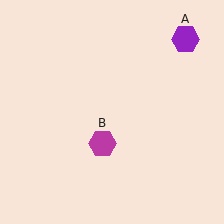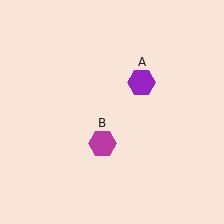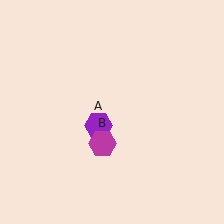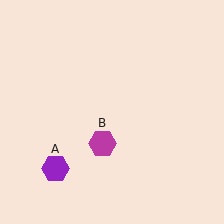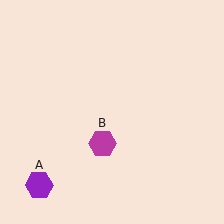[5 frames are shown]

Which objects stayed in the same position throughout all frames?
Magenta hexagon (object B) remained stationary.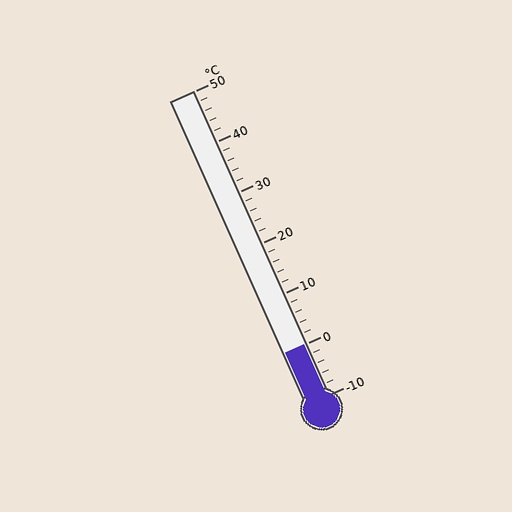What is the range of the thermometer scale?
The thermometer scale ranges from -10°C to 50°C.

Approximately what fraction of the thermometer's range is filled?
The thermometer is filled to approximately 15% of its range.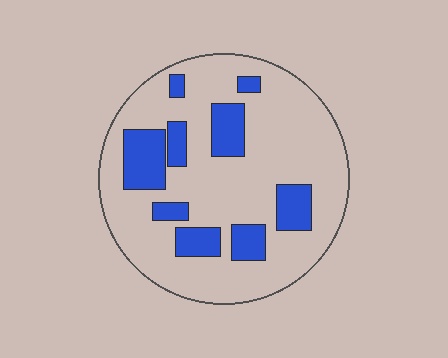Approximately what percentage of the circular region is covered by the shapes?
Approximately 25%.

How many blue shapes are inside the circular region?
9.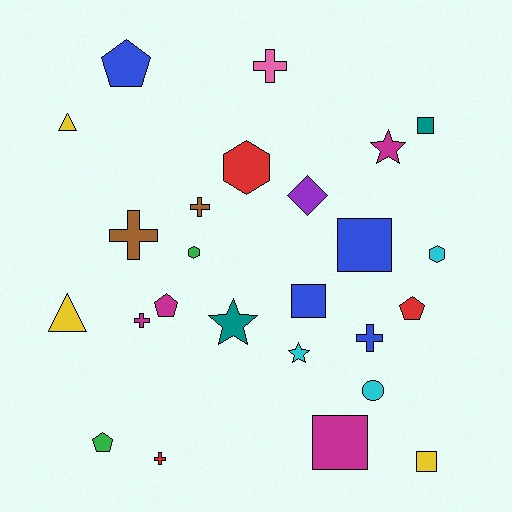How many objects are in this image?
There are 25 objects.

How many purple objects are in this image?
There is 1 purple object.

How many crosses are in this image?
There are 6 crosses.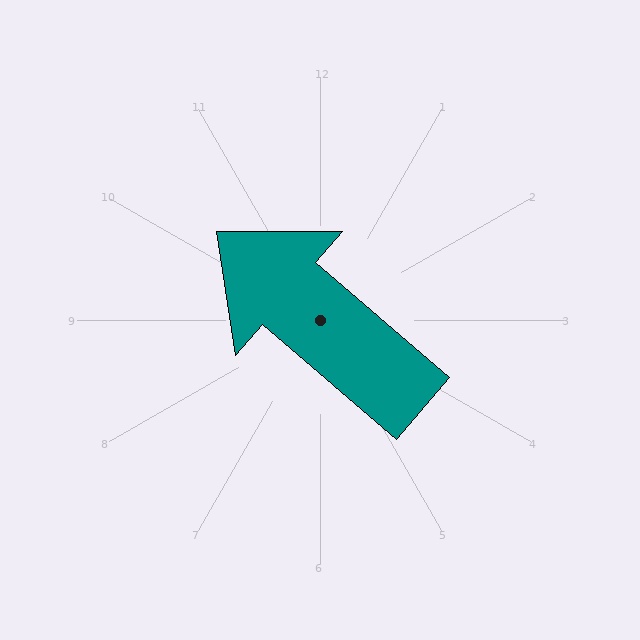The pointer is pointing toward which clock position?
Roughly 10 o'clock.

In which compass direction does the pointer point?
Northwest.